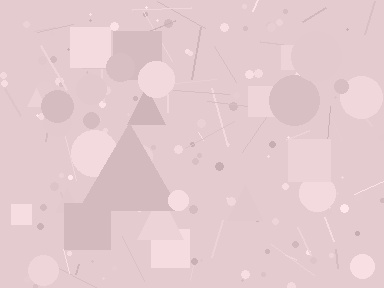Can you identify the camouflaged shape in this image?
The camouflaged shape is a triangle.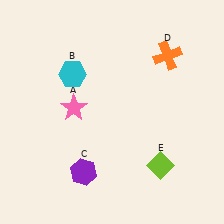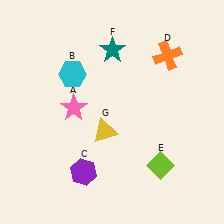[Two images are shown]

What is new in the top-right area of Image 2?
A teal star (F) was added in the top-right area of Image 2.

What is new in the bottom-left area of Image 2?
A yellow triangle (G) was added in the bottom-left area of Image 2.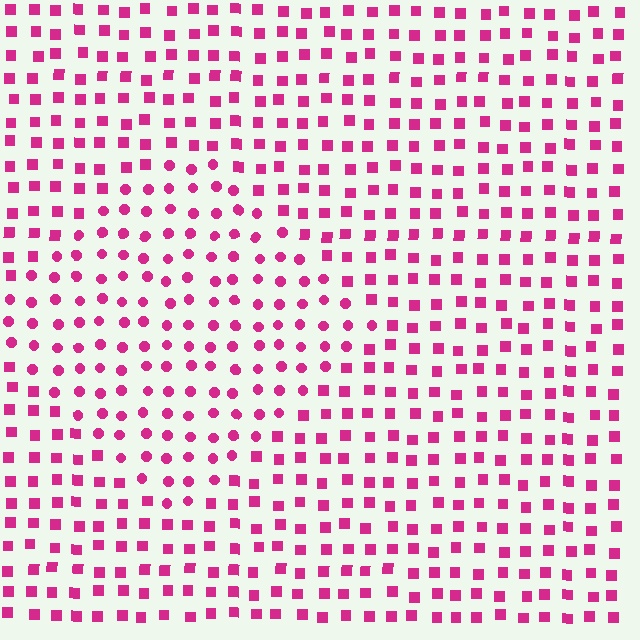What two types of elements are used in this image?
The image uses circles inside the diamond region and squares outside it.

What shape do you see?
I see a diamond.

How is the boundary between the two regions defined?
The boundary is defined by a change in element shape: circles inside vs. squares outside. All elements share the same color and spacing.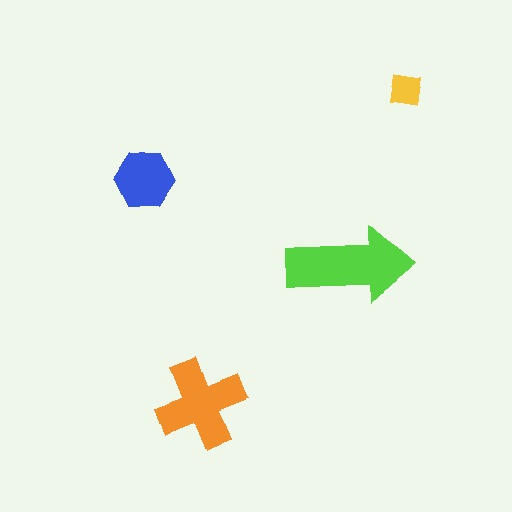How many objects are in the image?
There are 4 objects in the image.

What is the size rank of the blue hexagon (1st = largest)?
3rd.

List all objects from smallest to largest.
The yellow square, the blue hexagon, the orange cross, the lime arrow.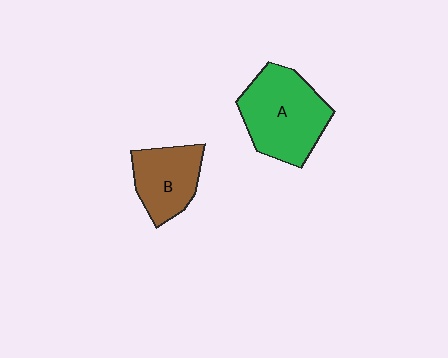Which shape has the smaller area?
Shape B (brown).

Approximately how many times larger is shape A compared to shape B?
Approximately 1.5 times.